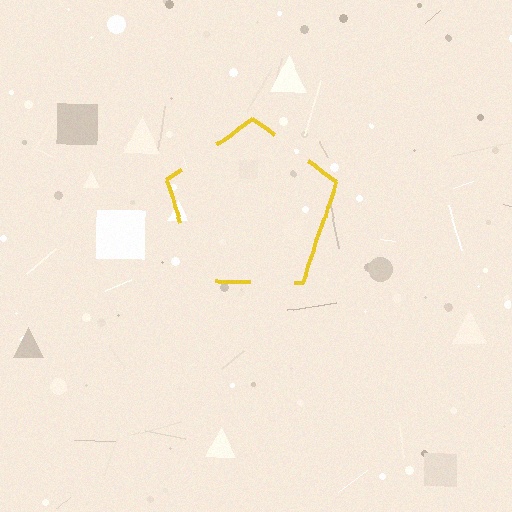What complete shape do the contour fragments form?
The contour fragments form a pentagon.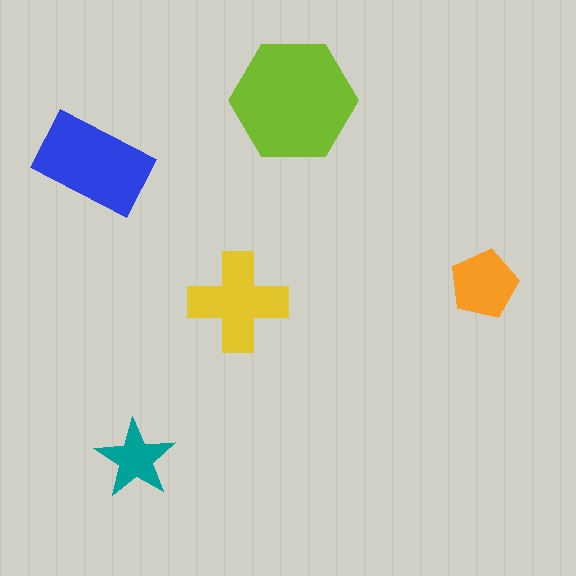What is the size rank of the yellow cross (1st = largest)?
3rd.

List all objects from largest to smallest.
The lime hexagon, the blue rectangle, the yellow cross, the orange pentagon, the teal star.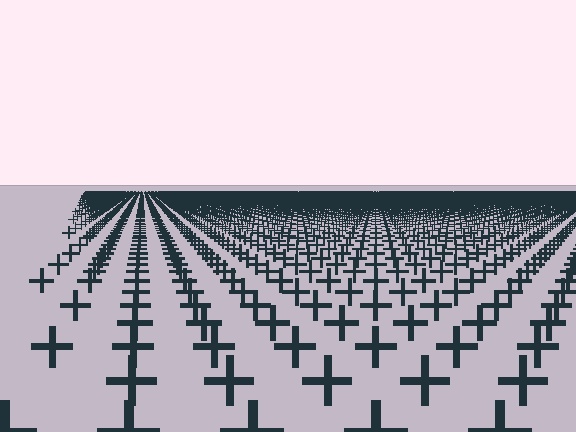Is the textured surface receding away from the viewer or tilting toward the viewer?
The surface is receding away from the viewer. Texture elements get smaller and denser toward the top.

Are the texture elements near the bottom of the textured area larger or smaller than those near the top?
Larger. Near the bottom, elements are closer to the viewer and appear at a bigger on-screen size.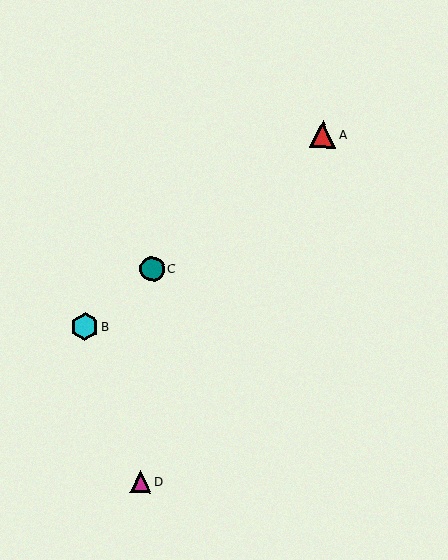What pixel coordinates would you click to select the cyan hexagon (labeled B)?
Click at (85, 327) to select the cyan hexagon B.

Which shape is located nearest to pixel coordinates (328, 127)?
The red triangle (labeled A) at (323, 134) is nearest to that location.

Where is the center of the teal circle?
The center of the teal circle is at (152, 269).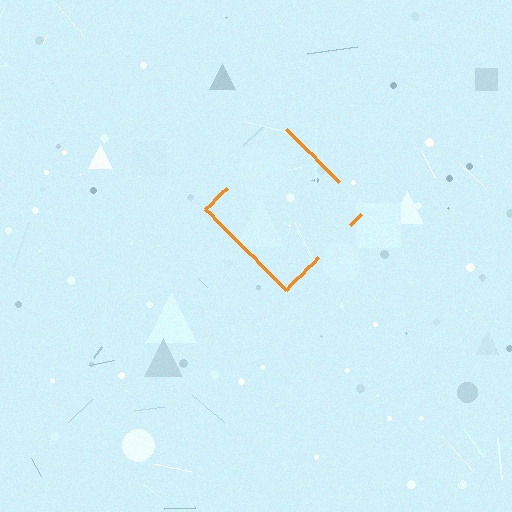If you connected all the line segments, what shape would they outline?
They would outline a diamond.